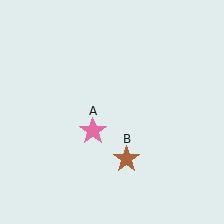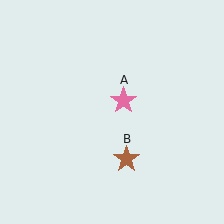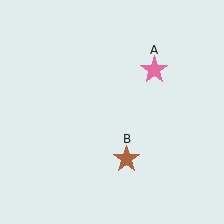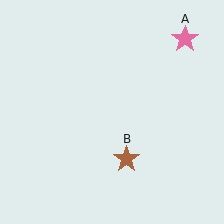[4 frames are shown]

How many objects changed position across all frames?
1 object changed position: pink star (object A).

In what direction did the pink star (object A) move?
The pink star (object A) moved up and to the right.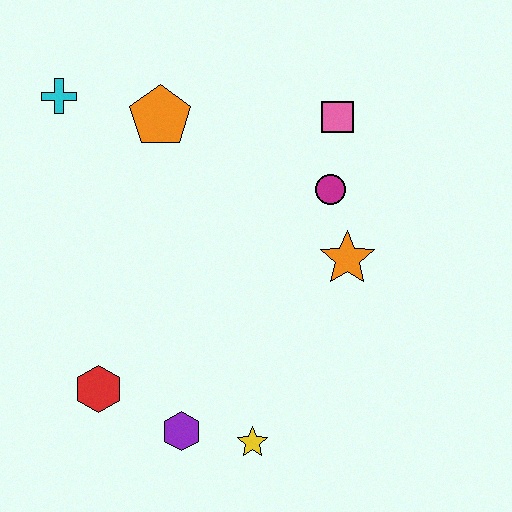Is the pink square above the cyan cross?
No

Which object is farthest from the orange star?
The cyan cross is farthest from the orange star.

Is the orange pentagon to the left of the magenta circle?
Yes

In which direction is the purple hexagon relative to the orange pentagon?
The purple hexagon is below the orange pentagon.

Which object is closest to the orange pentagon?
The cyan cross is closest to the orange pentagon.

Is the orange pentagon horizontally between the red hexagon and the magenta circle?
Yes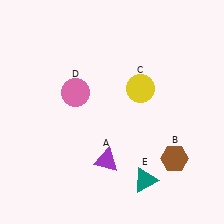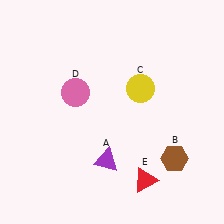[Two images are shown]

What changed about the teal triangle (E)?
In Image 1, E is teal. In Image 2, it changed to red.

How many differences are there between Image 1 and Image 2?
There is 1 difference between the two images.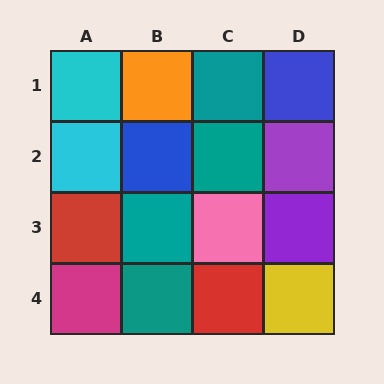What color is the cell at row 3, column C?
Pink.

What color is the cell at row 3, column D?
Purple.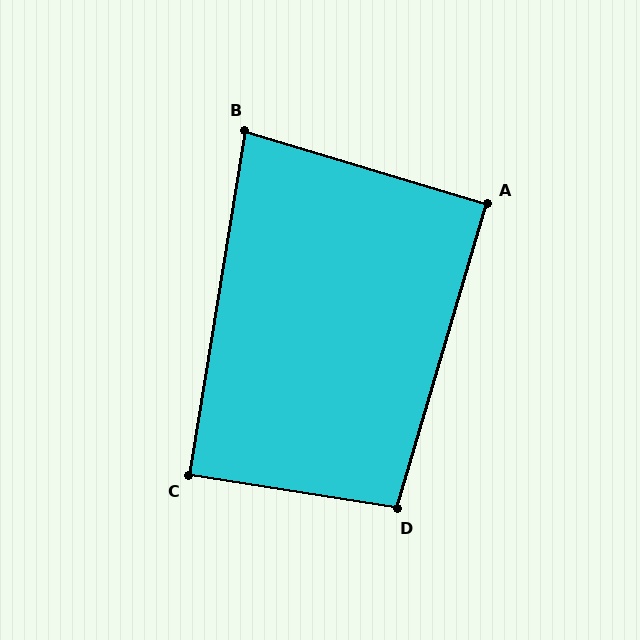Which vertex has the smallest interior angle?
B, at approximately 83 degrees.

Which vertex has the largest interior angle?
D, at approximately 97 degrees.